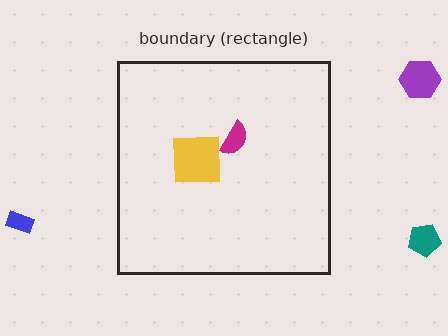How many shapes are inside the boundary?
2 inside, 3 outside.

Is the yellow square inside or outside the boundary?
Inside.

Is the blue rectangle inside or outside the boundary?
Outside.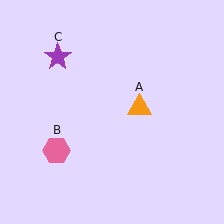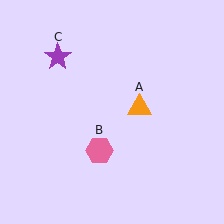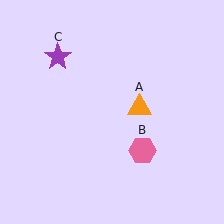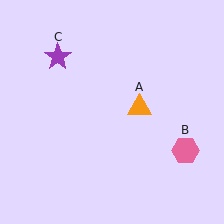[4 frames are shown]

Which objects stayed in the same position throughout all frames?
Orange triangle (object A) and purple star (object C) remained stationary.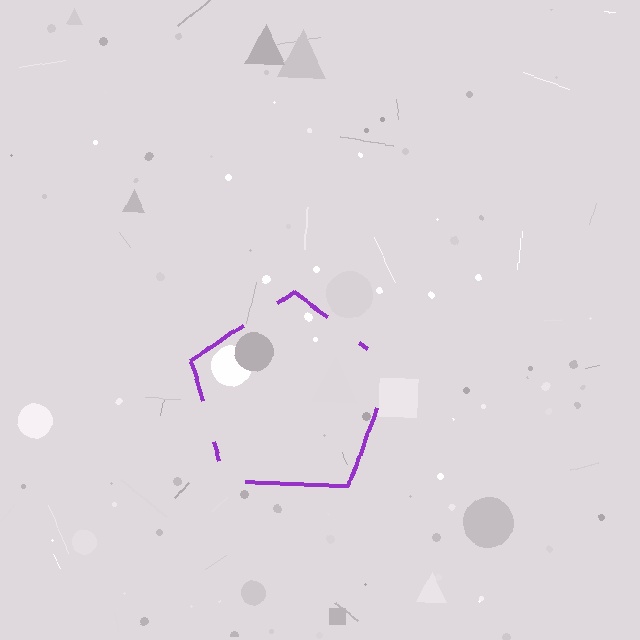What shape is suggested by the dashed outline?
The dashed outline suggests a pentagon.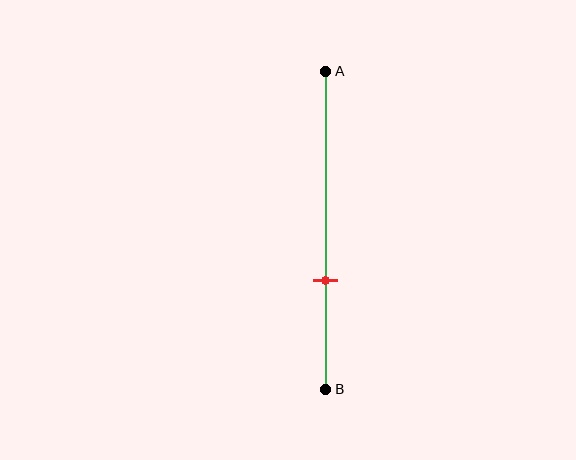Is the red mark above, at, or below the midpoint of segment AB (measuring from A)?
The red mark is below the midpoint of segment AB.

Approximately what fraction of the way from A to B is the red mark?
The red mark is approximately 65% of the way from A to B.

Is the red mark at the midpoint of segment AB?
No, the mark is at about 65% from A, not at the 50% midpoint.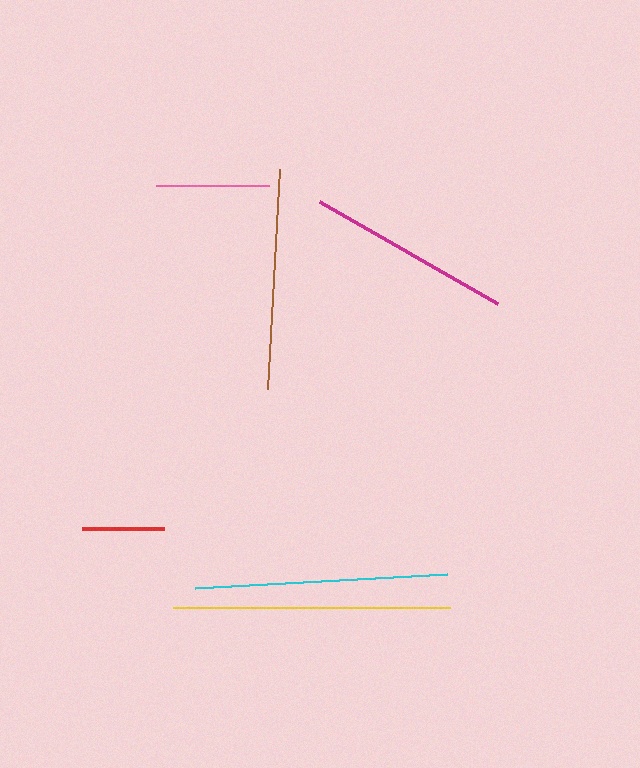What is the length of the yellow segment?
The yellow segment is approximately 277 pixels long.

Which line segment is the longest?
The yellow line is the longest at approximately 277 pixels.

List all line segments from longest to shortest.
From longest to shortest: yellow, cyan, brown, magenta, pink, red.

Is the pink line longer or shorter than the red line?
The pink line is longer than the red line.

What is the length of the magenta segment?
The magenta segment is approximately 205 pixels long.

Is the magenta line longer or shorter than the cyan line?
The cyan line is longer than the magenta line.